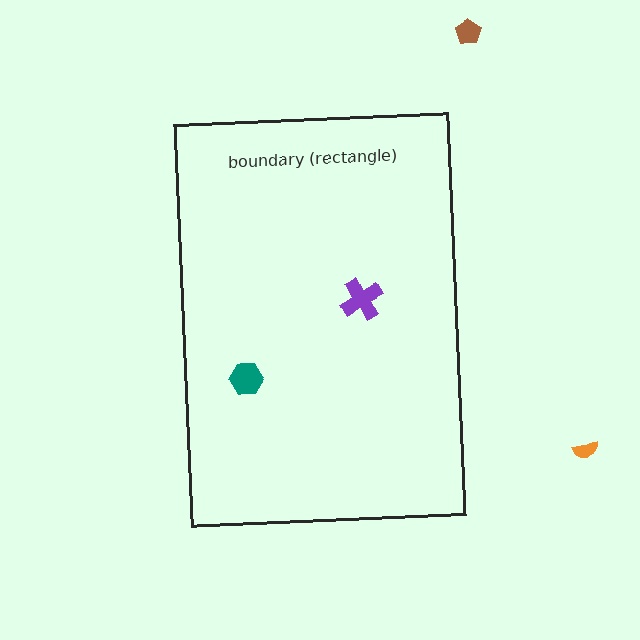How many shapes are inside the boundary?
2 inside, 2 outside.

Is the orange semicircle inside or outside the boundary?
Outside.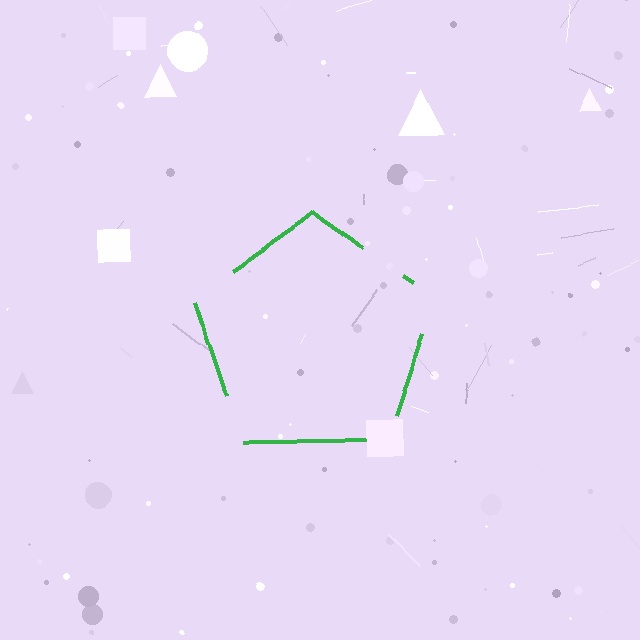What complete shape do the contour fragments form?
The contour fragments form a pentagon.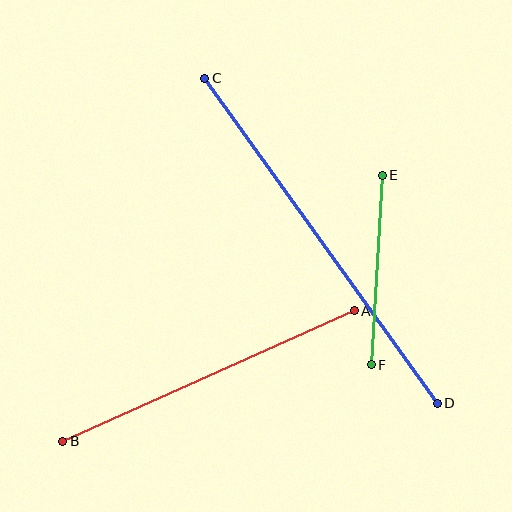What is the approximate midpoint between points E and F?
The midpoint is at approximately (377, 270) pixels.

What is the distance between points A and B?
The distance is approximately 319 pixels.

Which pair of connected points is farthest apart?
Points C and D are farthest apart.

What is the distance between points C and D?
The distance is approximately 400 pixels.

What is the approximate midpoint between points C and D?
The midpoint is at approximately (321, 241) pixels.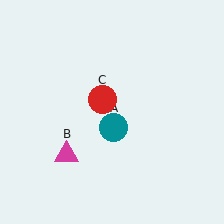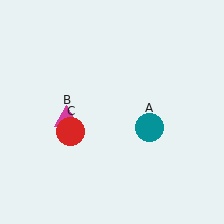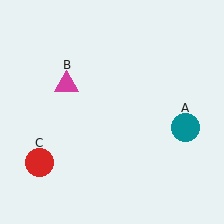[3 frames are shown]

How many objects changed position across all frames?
3 objects changed position: teal circle (object A), magenta triangle (object B), red circle (object C).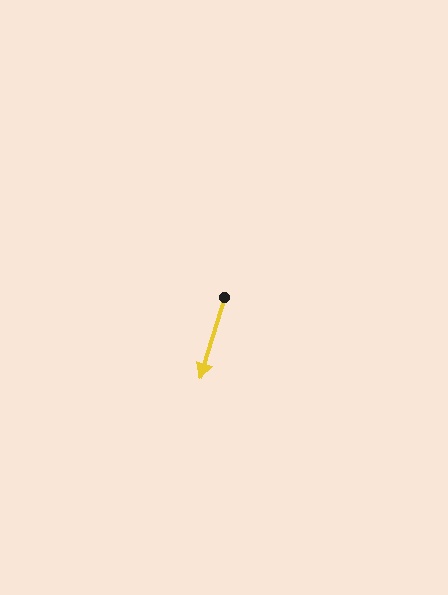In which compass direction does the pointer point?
South.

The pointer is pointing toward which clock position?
Roughly 7 o'clock.